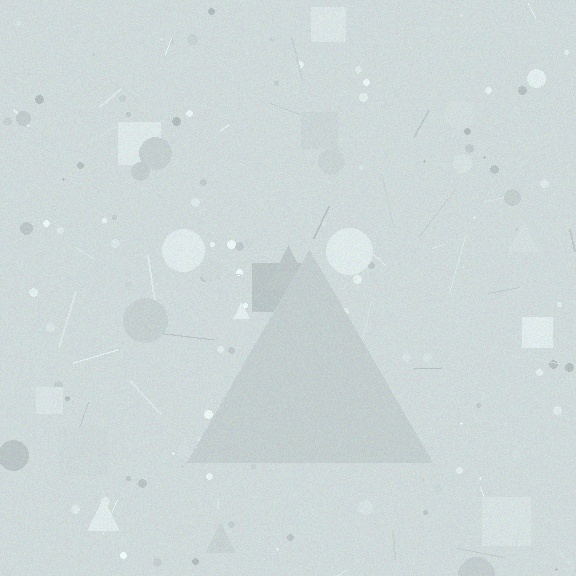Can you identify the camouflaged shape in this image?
The camouflaged shape is a triangle.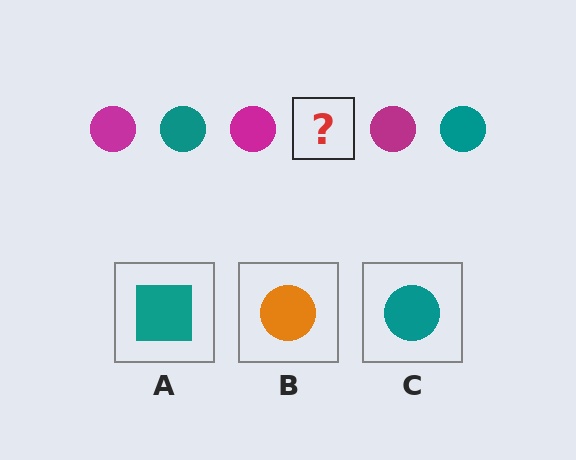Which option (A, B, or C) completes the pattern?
C.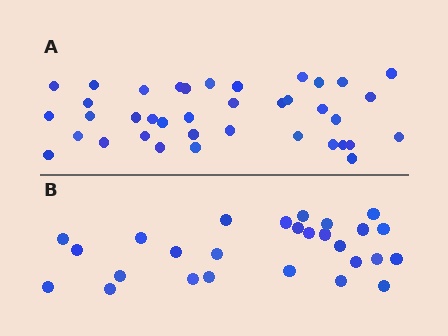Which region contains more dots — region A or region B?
Region A (the top region) has more dots.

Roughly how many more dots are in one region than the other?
Region A has roughly 12 or so more dots than region B.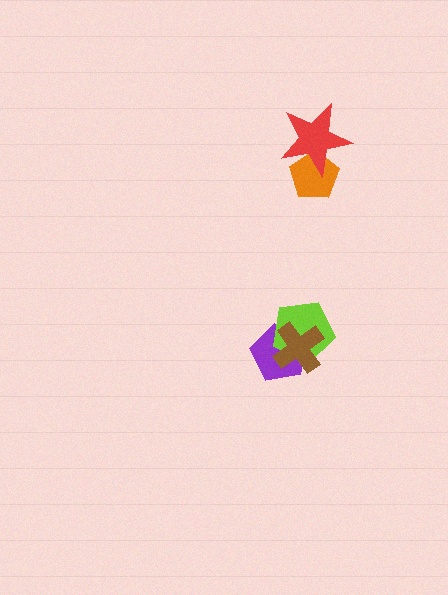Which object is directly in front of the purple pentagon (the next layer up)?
The lime pentagon is directly in front of the purple pentagon.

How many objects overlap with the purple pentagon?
2 objects overlap with the purple pentagon.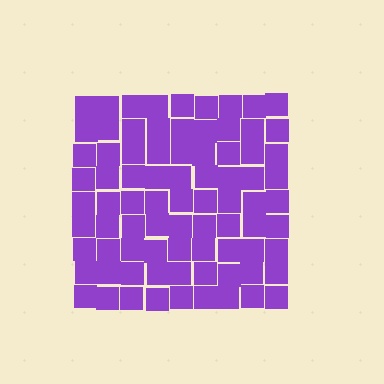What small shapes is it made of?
It is made of small squares.